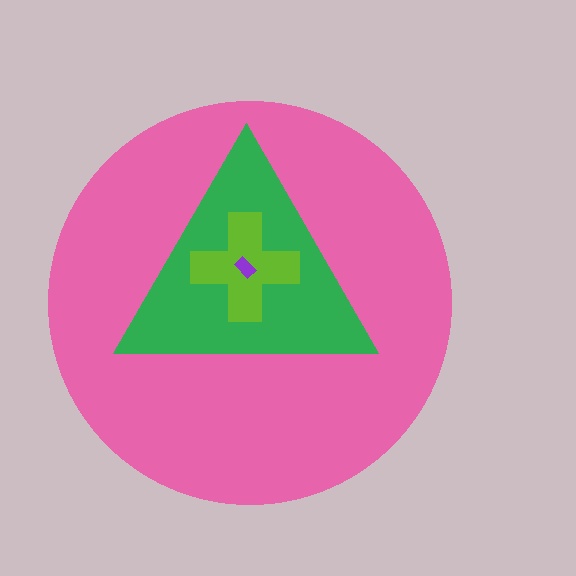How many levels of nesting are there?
4.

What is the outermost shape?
The pink circle.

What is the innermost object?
The purple rectangle.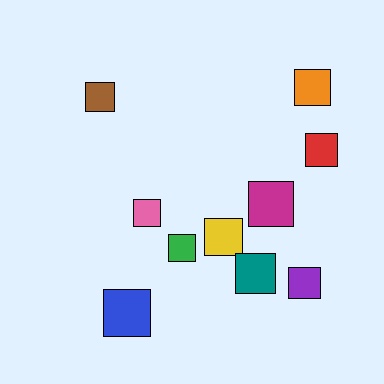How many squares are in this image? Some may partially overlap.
There are 10 squares.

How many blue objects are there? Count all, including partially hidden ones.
There is 1 blue object.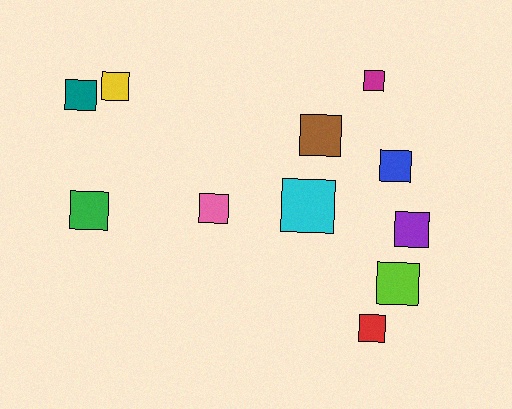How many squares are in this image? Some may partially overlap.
There are 11 squares.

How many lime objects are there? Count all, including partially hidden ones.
There is 1 lime object.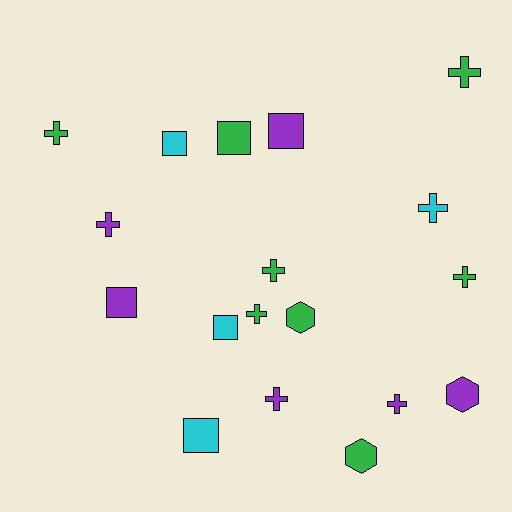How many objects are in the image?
There are 18 objects.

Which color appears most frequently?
Green, with 8 objects.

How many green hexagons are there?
There are 2 green hexagons.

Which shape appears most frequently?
Cross, with 9 objects.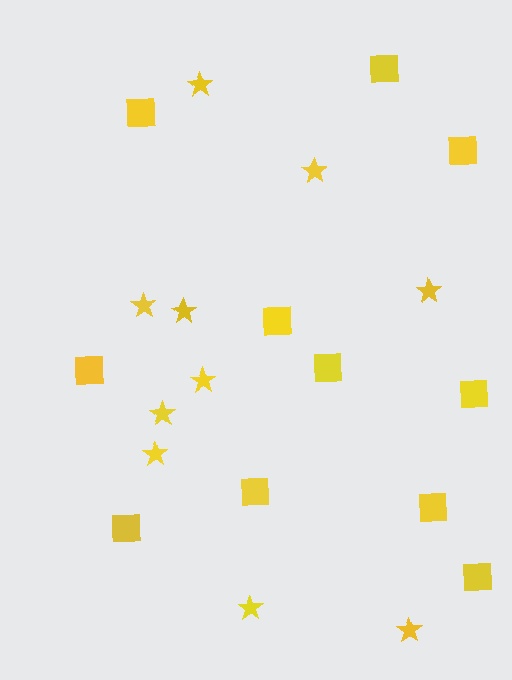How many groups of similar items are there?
There are 2 groups: one group of stars (10) and one group of squares (11).